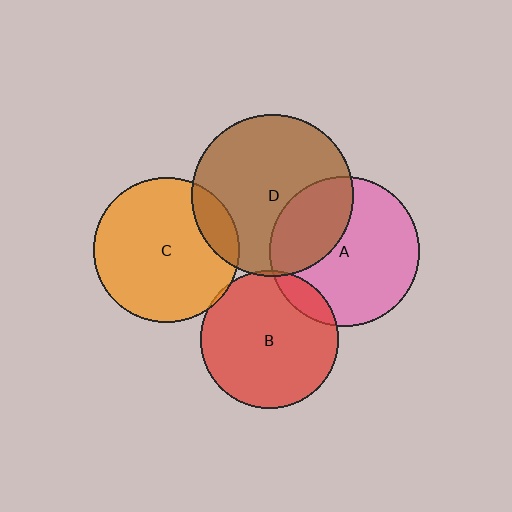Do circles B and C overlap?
Yes.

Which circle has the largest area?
Circle D (brown).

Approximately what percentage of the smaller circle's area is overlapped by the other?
Approximately 5%.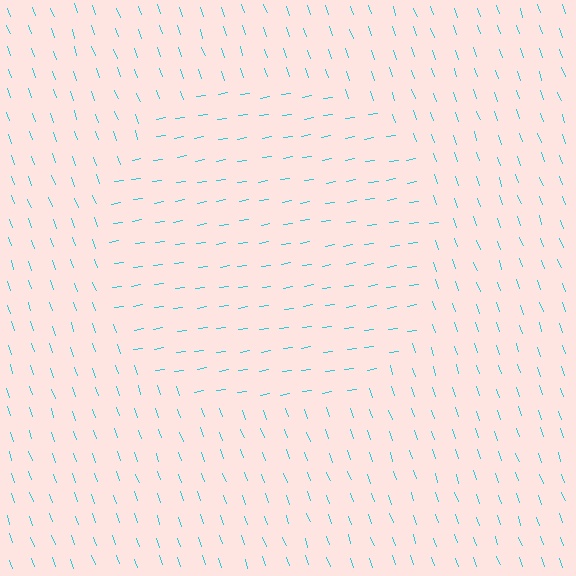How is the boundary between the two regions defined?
The boundary is defined purely by a change in line orientation (approximately 79 degrees difference). All lines are the same color and thickness.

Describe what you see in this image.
The image is filled with small cyan line segments. A circle region in the image has lines oriented differently from the surrounding lines, creating a visible texture boundary.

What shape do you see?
I see a circle.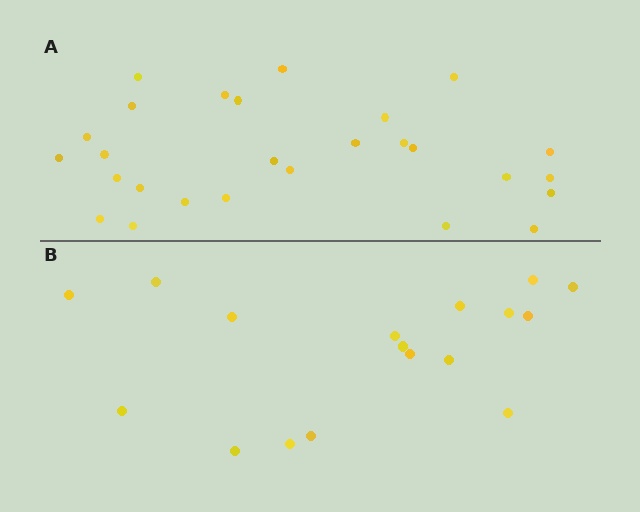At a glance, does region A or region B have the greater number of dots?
Region A (the top region) has more dots.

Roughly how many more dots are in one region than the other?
Region A has roughly 10 or so more dots than region B.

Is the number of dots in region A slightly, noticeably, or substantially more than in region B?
Region A has substantially more. The ratio is roughly 1.6 to 1.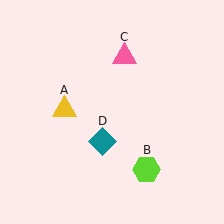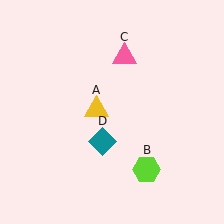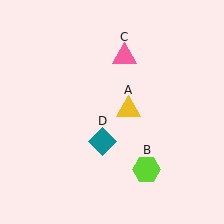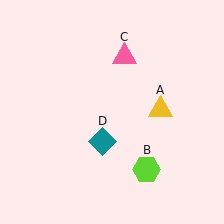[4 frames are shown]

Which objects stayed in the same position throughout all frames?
Lime hexagon (object B) and pink triangle (object C) and teal diamond (object D) remained stationary.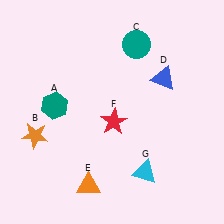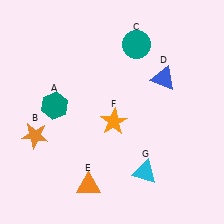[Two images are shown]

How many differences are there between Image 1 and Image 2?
There is 1 difference between the two images.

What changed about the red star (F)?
In Image 1, F is red. In Image 2, it changed to orange.